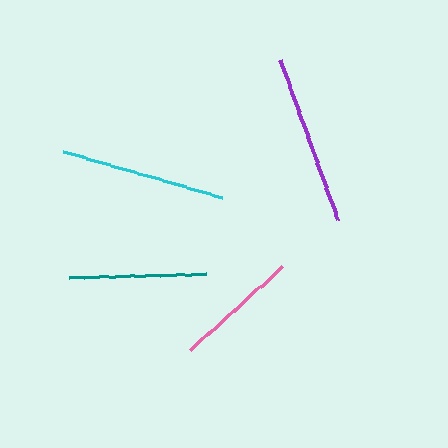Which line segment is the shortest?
The pink line is the shortest at approximately 124 pixels.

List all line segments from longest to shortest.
From longest to shortest: purple, cyan, teal, pink.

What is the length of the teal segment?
The teal segment is approximately 137 pixels long.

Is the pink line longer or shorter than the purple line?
The purple line is longer than the pink line.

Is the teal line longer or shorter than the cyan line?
The cyan line is longer than the teal line.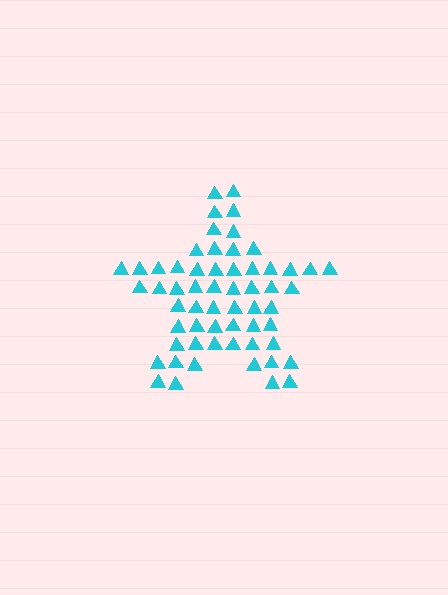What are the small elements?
The small elements are triangles.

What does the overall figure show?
The overall figure shows a star.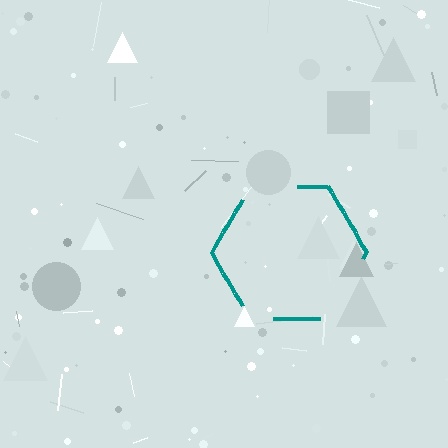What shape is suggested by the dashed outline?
The dashed outline suggests a hexagon.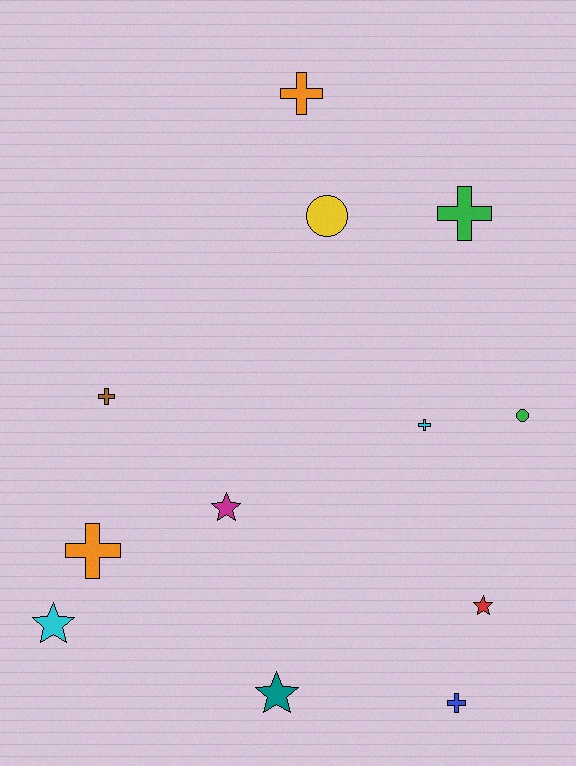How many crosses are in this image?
There are 6 crosses.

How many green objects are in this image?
There are 2 green objects.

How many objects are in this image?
There are 12 objects.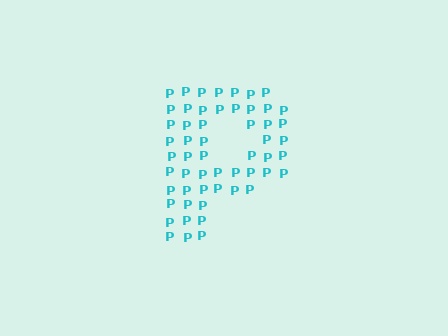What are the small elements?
The small elements are letter P's.